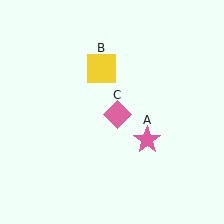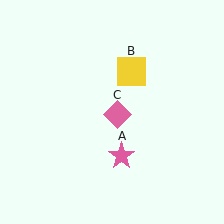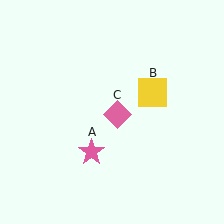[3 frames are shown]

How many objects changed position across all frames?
2 objects changed position: pink star (object A), yellow square (object B).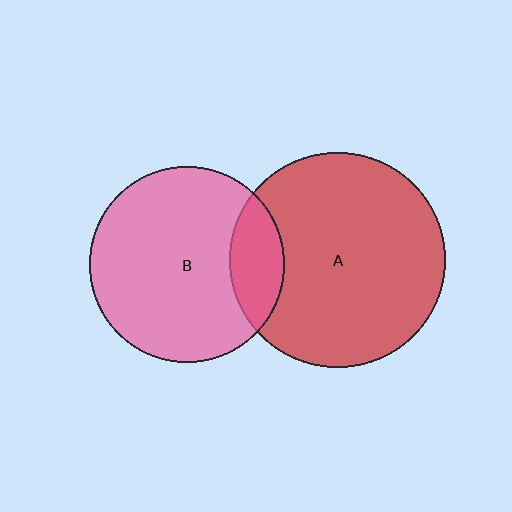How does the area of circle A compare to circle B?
Approximately 1.2 times.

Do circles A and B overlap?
Yes.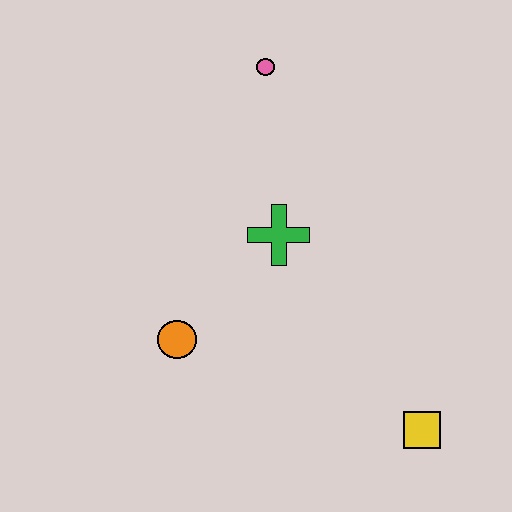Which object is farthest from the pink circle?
The yellow square is farthest from the pink circle.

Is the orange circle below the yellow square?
No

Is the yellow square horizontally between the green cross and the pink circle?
No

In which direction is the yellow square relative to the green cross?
The yellow square is below the green cross.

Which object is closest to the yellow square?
The green cross is closest to the yellow square.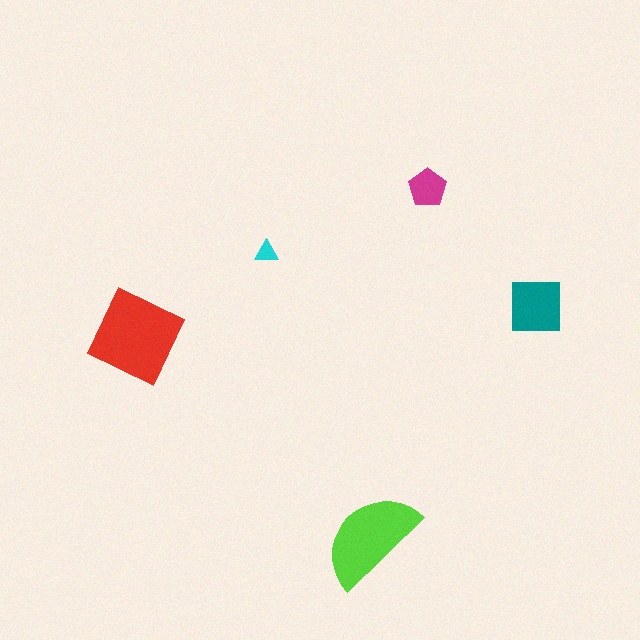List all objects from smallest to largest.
The cyan triangle, the magenta pentagon, the teal square, the lime semicircle, the red diamond.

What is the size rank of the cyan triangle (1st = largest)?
5th.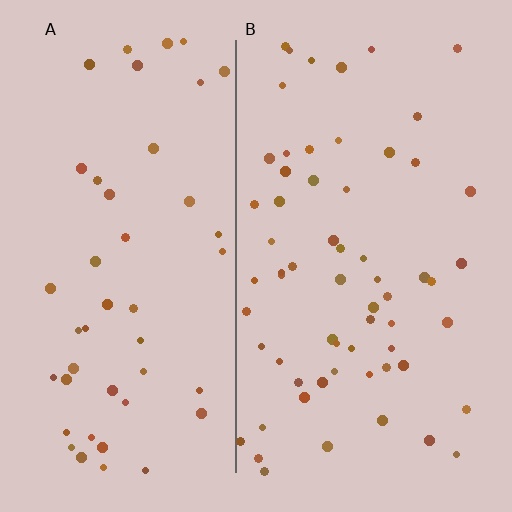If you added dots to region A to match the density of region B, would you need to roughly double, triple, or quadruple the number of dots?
Approximately double.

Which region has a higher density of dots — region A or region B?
B (the right).